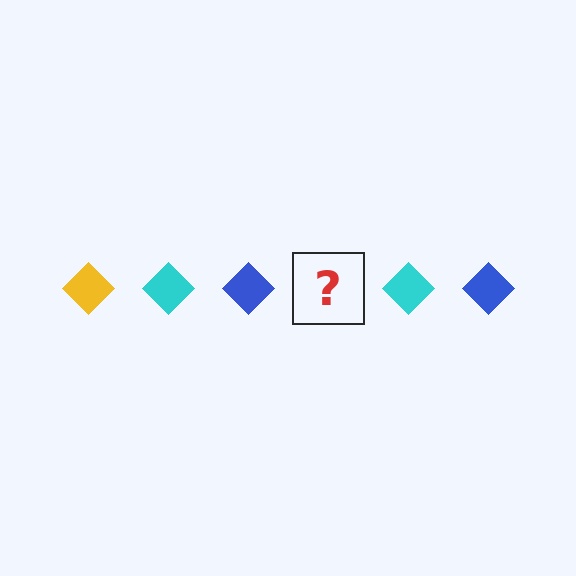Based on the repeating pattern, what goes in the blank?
The blank should be a yellow diamond.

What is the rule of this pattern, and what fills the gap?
The rule is that the pattern cycles through yellow, cyan, blue diamonds. The gap should be filled with a yellow diamond.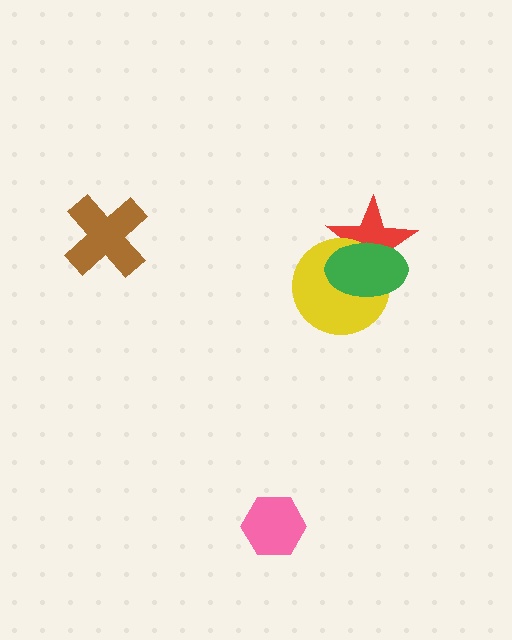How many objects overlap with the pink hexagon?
0 objects overlap with the pink hexagon.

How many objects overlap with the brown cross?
0 objects overlap with the brown cross.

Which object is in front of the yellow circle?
The green ellipse is in front of the yellow circle.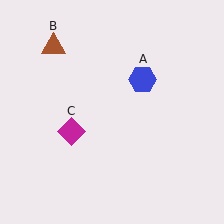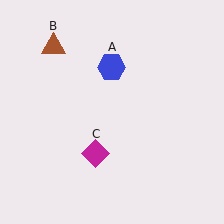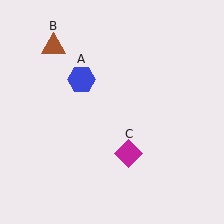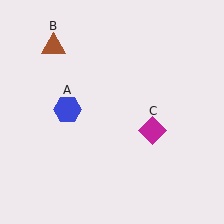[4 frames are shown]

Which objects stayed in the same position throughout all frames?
Brown triangle (object B) remained stationary.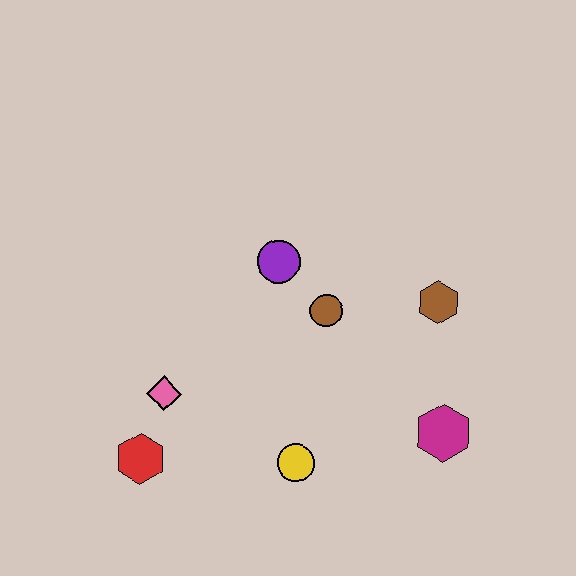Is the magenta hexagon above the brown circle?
No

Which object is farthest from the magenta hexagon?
The red hexagon is farthest from the magenta hexagon.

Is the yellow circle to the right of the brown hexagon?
No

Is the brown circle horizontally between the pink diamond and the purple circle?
No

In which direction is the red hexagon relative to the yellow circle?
The red hexagon is to the left of the yellow circle.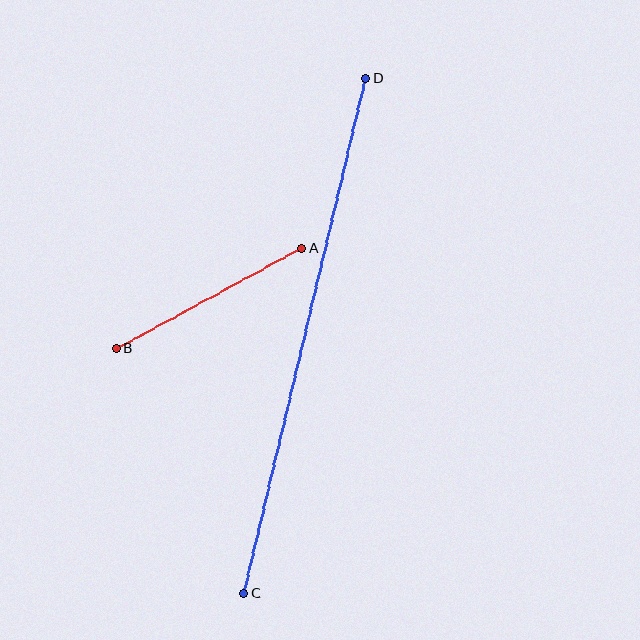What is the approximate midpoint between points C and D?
The midpoint is at approximately (305, 336) pixels.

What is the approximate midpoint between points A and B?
The midpoint is at approximately (209, 298) pixels.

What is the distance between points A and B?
The distance is approximately 210 pixels.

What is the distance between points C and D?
The distance is approximately 529 pixels.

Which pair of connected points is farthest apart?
Points C and D are farthest apart.